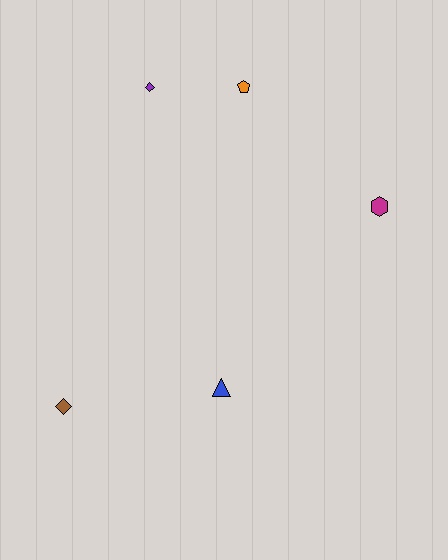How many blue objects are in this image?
There is 1 blue object.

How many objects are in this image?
There are 5 objects.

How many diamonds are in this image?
There are 2 diamonds.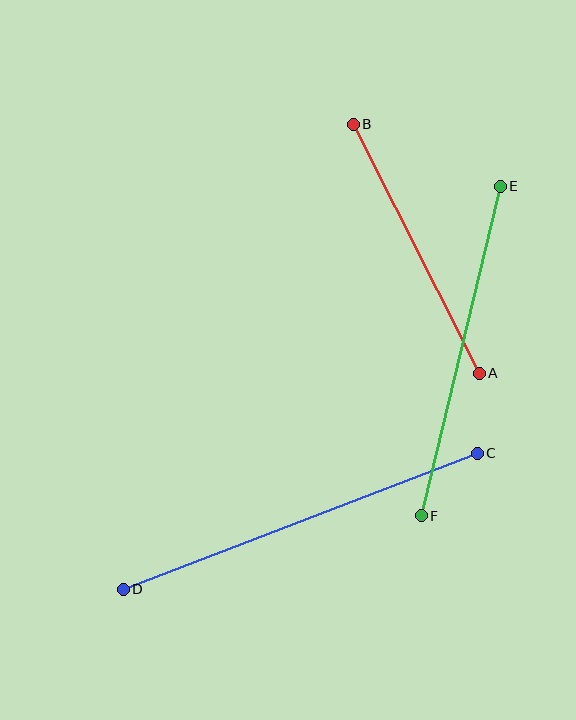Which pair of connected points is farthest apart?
Points C and D are farthest apart.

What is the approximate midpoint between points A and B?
The midpoint is at approximately (416, 249) pixels.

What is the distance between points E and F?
The distance is approximately 339 pixels.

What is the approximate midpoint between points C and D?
The midpoint is at approximately (300, 521) pixels.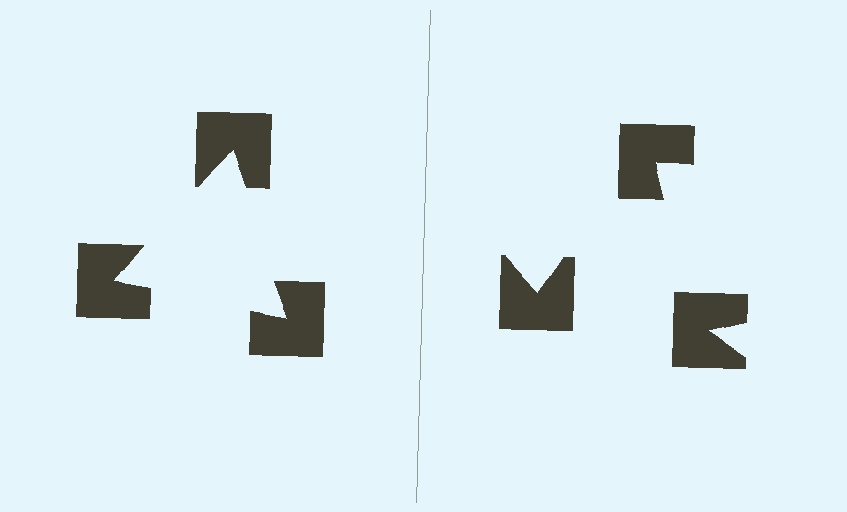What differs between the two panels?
The notched squares are positioned identically on both sides; only the wedge orientations differ. On the left they align to a triangle; on the right they are misaligned.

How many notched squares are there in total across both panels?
6 — 3 on each side.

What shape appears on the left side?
An illusory triangle.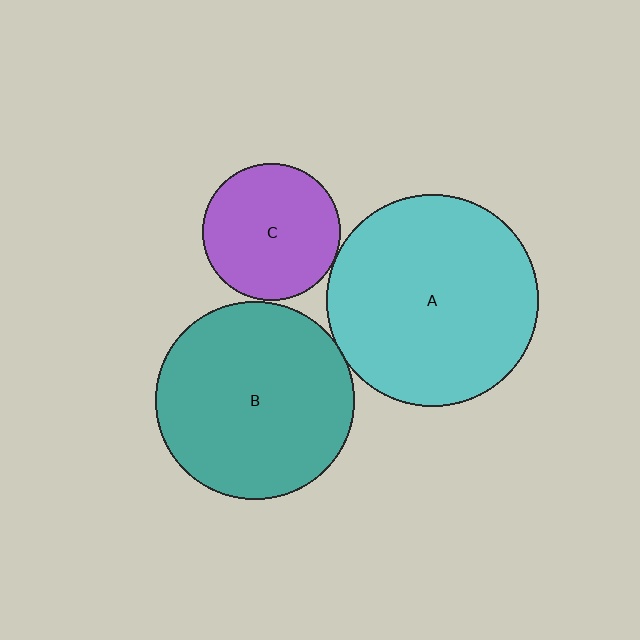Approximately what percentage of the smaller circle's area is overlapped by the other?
Approximately 5%.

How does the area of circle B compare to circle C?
Approximately 2.1 times.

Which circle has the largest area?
Circle A (cyan).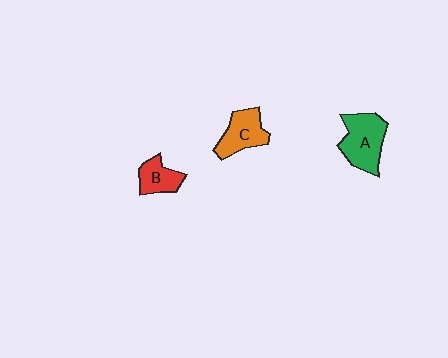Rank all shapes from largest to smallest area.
From largest to smallest: A (green), C (orange), B (red).